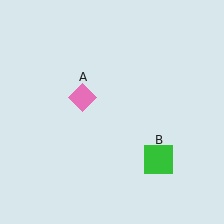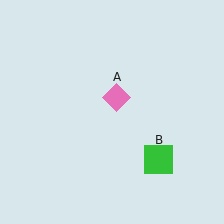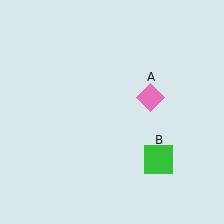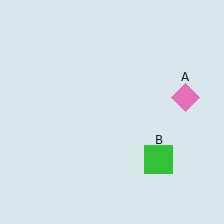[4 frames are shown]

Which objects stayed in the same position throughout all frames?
Green square (object B) remained stationary.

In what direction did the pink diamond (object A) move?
The pink diamond (object A) moved right.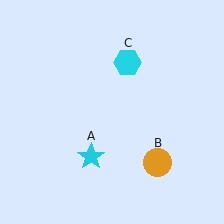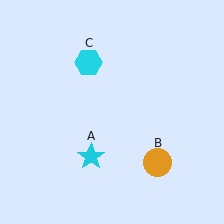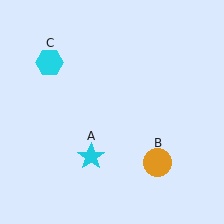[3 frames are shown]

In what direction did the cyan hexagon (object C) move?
The cyan hexagon (object C) moved left.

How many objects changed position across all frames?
1 object changed position: cyan hexagon (object C).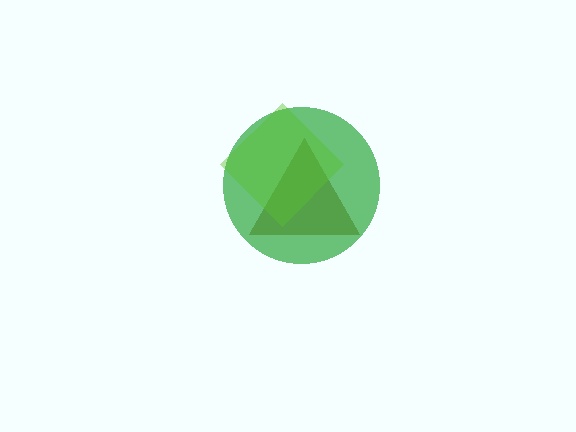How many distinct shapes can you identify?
There are 3 distinct shapes: a brown triangle, a green circle, a lime diamond.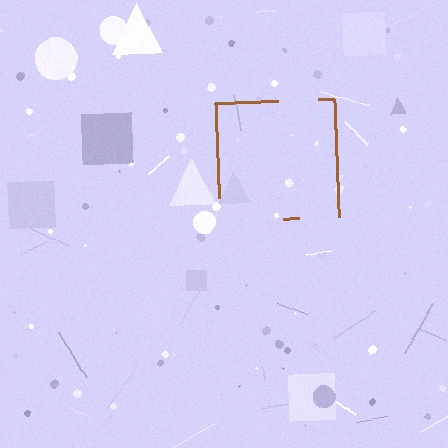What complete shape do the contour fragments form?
The contour fragments form a square.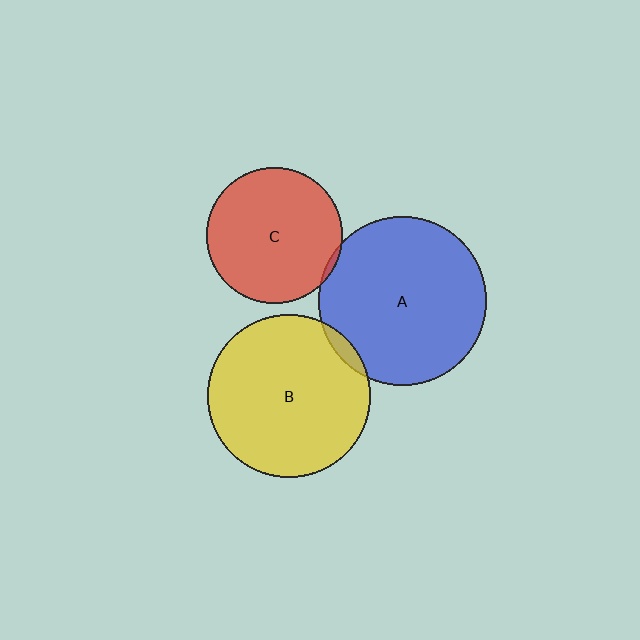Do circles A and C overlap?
Yes.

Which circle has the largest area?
Circle A (blue).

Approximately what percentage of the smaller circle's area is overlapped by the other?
Approximately 5%.